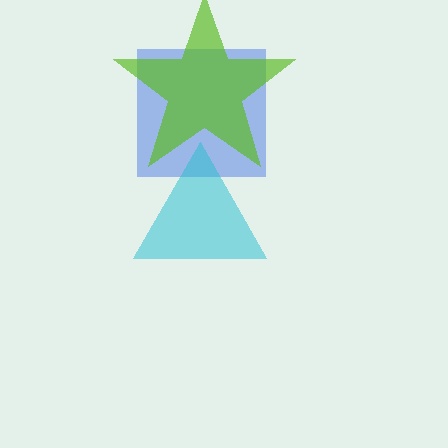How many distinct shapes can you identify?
There are 3 distinct shapes: a blue square, a cyan triangle, a lime star.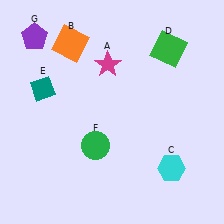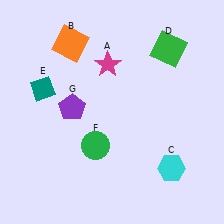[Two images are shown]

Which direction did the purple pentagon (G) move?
The purple pentagon (G) moved down.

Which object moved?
The purple pentagon (G) moved down.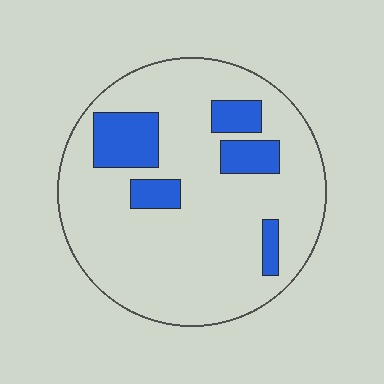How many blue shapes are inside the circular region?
5.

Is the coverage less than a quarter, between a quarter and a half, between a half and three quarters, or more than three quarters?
Less than a quarter.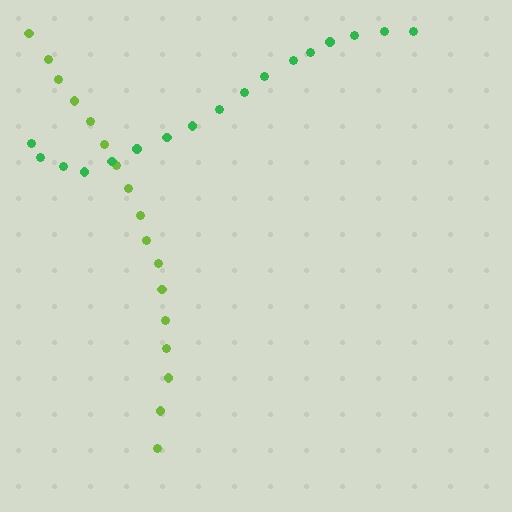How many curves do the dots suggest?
There are 2 distinct paths.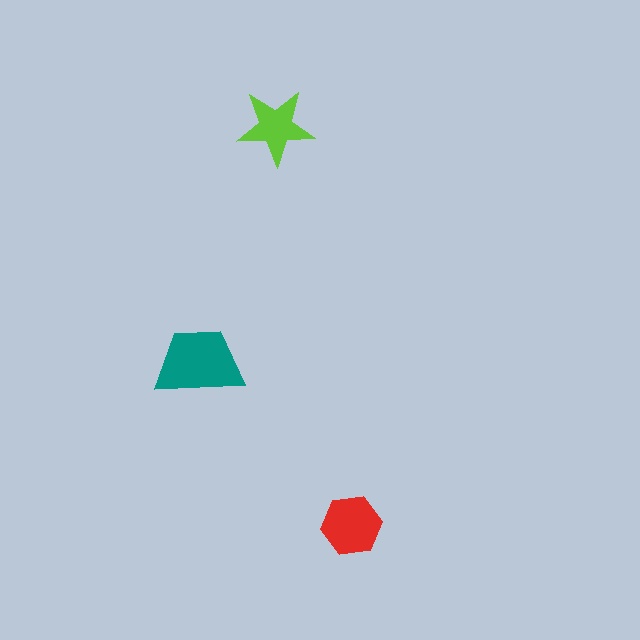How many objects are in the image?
There are 3 objects in the image.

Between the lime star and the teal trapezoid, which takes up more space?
The teal trapezoid.